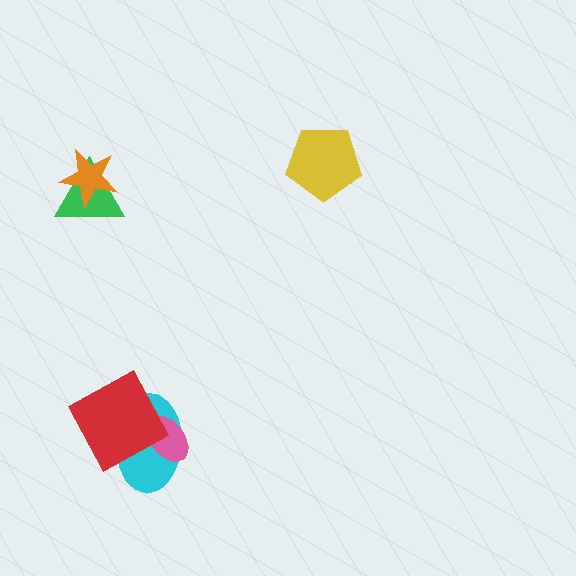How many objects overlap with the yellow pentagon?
0 objects overlap with the yellow pentagon.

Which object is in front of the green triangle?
The orange star is in front of the green triangle.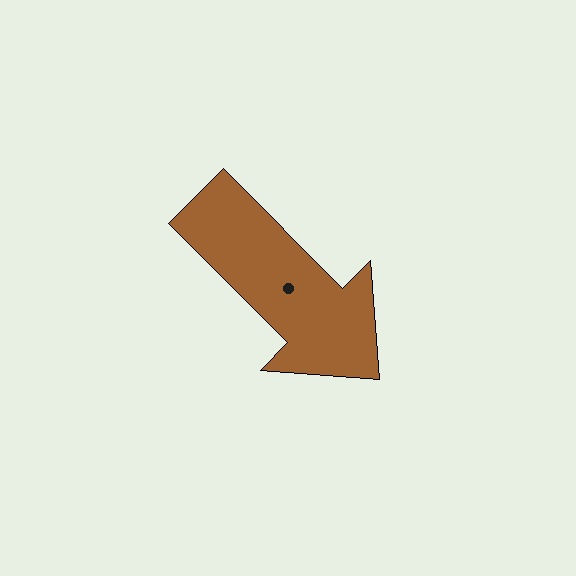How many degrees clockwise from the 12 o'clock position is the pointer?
Approximately 135 degrees.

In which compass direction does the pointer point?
Southeast.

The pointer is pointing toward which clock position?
Roughly 5 o'clock.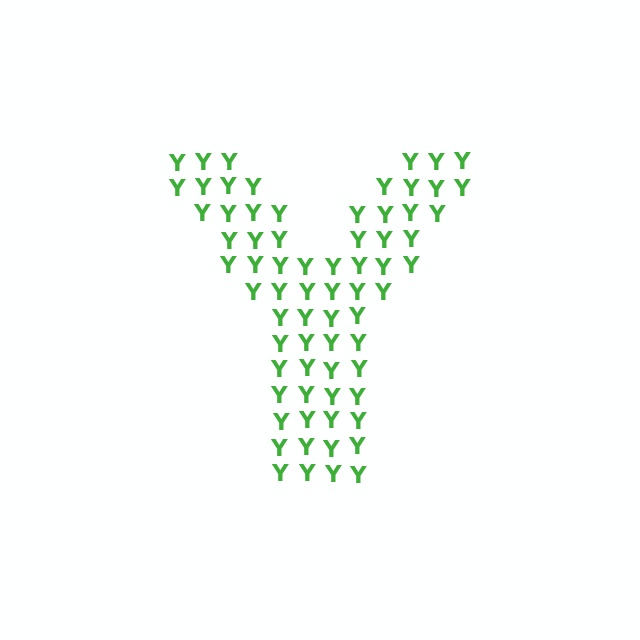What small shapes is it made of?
It is made of small letter Y's.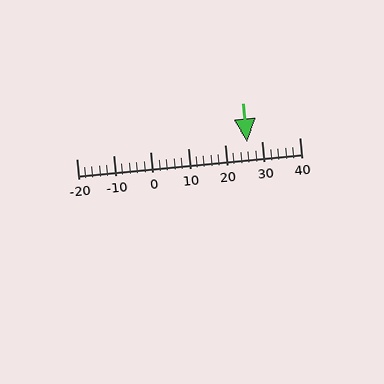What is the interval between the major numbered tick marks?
The major tick marks are spaced 10 units apart.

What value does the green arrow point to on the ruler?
The green arrow points to approximately 26.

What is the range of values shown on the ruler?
The ruler shows values from -20 to 40.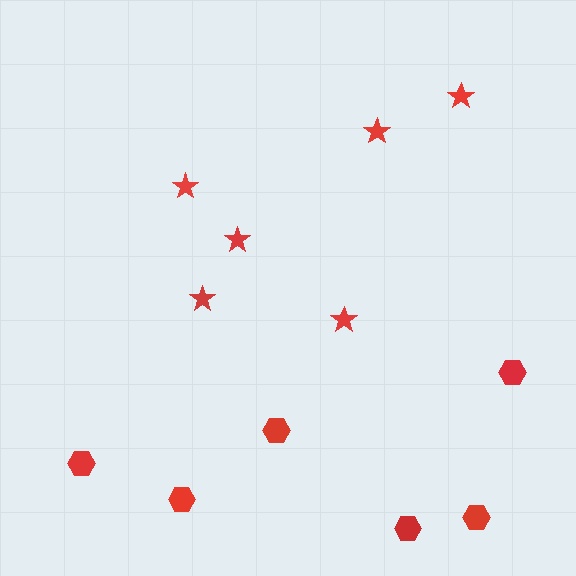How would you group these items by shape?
There are 2 groups: one group of stars (6) and one group of hexagons (6).